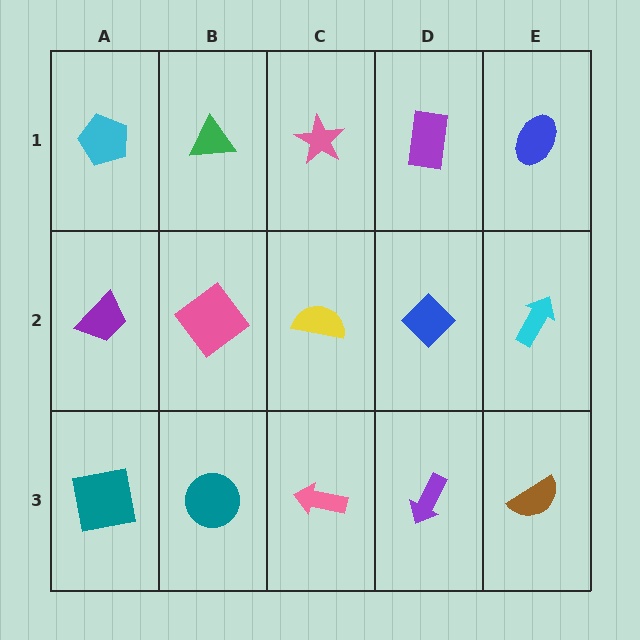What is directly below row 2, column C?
A pink arrow.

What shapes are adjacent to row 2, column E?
A blue ellipse (row 1, column E), a brown semicircle (row 3, column E), a blue diamond (row 2, column D).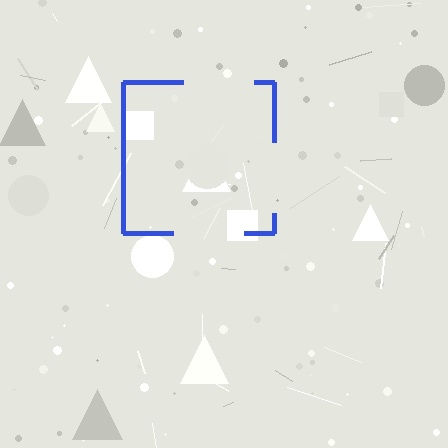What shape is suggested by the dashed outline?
The dashed outline suggests a square.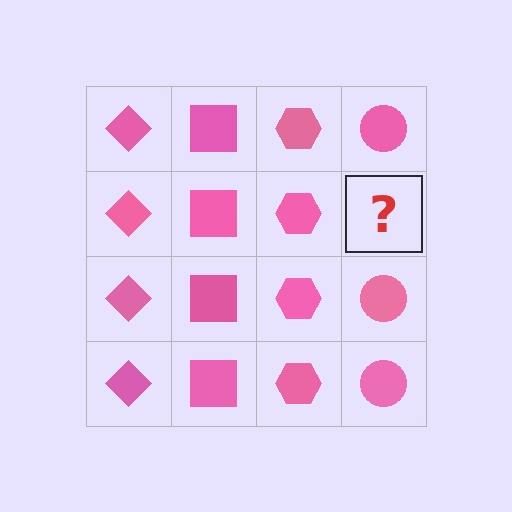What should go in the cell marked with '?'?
The missing cell should contain a pink circle.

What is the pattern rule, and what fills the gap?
The rule is that each column has a consistent shape. The gap should be filled with a pink circle.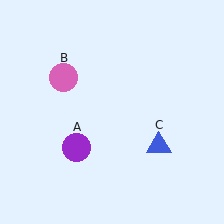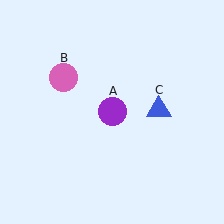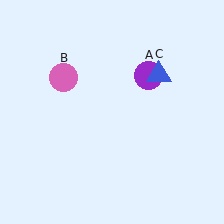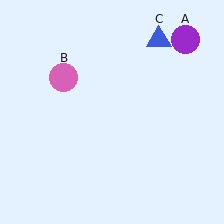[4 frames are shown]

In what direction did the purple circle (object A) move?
The purple circle (object A) moved up and to the right.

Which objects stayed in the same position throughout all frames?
Pink circle (object B) remained stationary.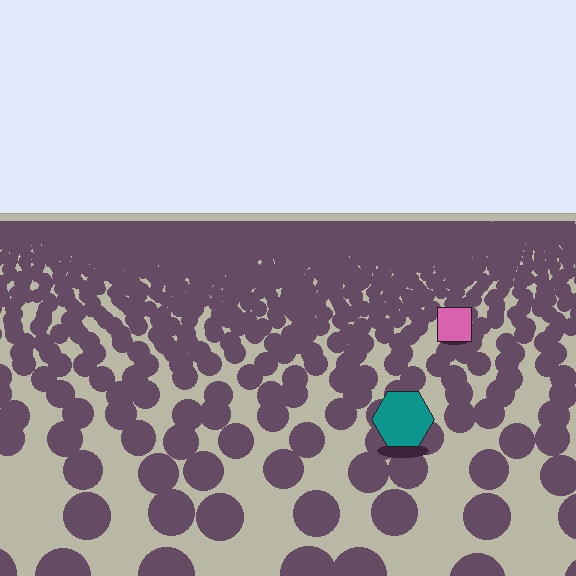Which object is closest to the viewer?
The teal hexagon is closest. The texture marks near it are larger and more spread out.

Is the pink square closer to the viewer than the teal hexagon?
No. The teal hexagon is closer — you can tell from the texture gradient: the ground texture is coarser near it.